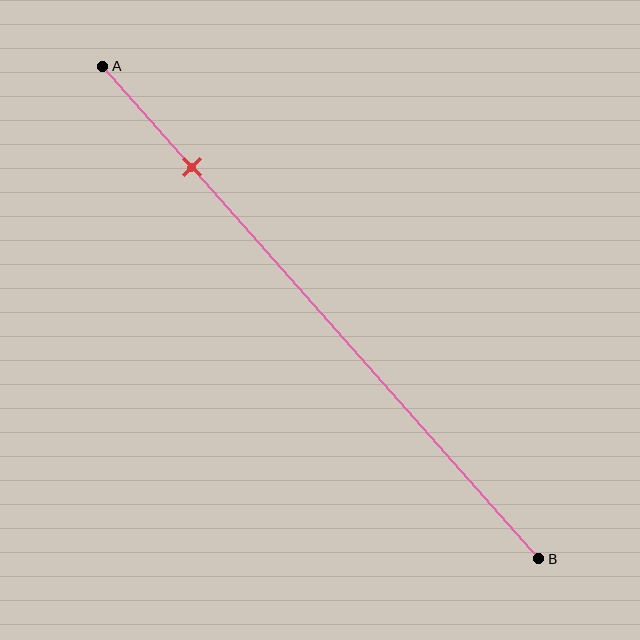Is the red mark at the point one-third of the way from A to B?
No, the mark is at about 20% from A, not at the 33% one-third point.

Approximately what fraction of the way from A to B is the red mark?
The red mark is approximately 20% of the way from A to B.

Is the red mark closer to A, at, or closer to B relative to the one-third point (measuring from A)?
The red mark is closer to point A than the one-third point of segment AB.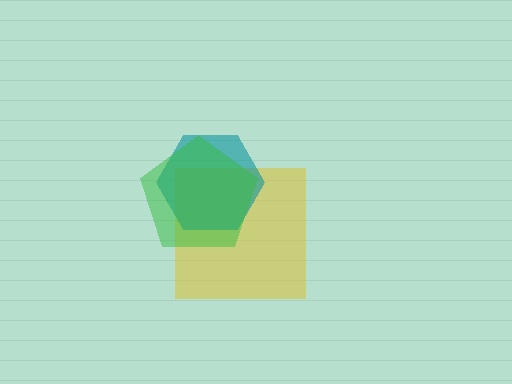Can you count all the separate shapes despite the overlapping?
Yes, there are 3 separate shapes.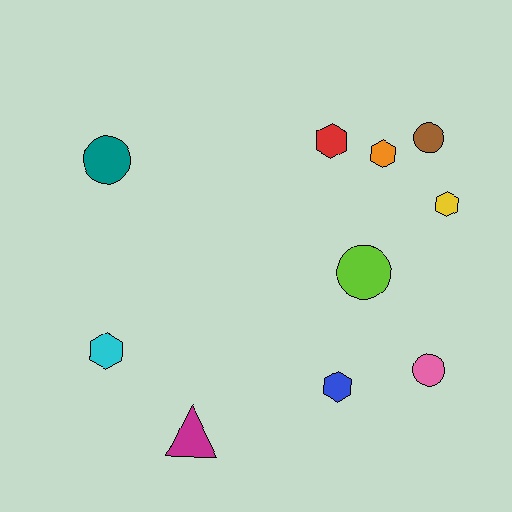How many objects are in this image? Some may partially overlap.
There are 10 objects.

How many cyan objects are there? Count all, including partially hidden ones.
There is 1 cyan object.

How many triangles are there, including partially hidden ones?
There is 1 triangle.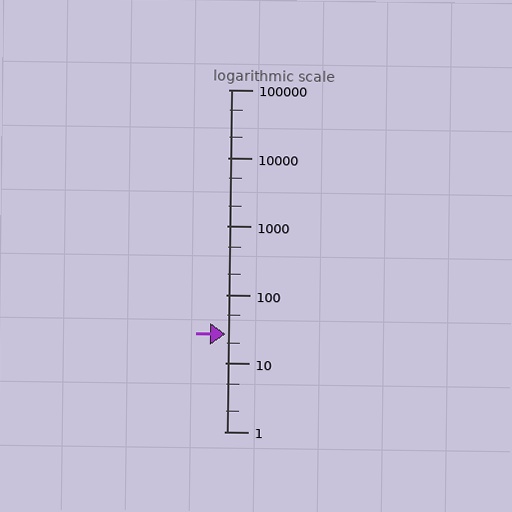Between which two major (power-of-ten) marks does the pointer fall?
The pointer is between 10 and 100.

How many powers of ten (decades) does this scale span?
The scale spans 5 decades, from 1 to 100000.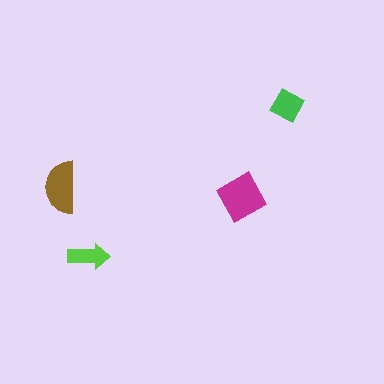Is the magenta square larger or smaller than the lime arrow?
Larger.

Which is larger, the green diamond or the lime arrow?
The green diamond.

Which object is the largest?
The magenta square.